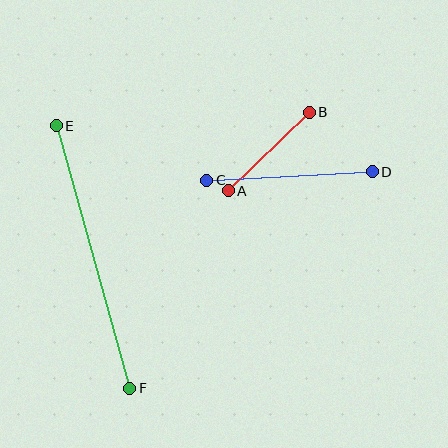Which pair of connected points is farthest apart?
Points E and F are farthest apart.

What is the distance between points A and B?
The distance is approximately 113 pixels.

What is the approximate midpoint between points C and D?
The midpoint is at approximately (289, 176) pixels.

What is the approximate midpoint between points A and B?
The midpoint is at approximately (269, 152) pixels.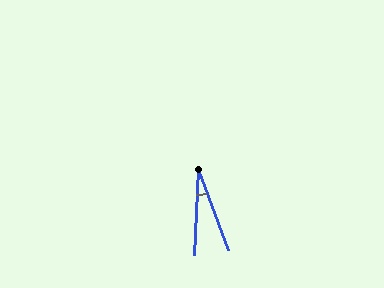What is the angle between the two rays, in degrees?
Approximately 23 degrees.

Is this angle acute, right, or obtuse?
It is acute.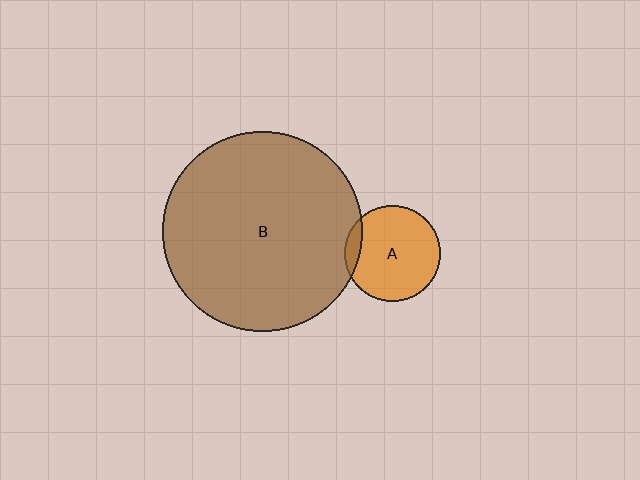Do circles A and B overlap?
Yes.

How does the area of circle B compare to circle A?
Approximately 4.3 times.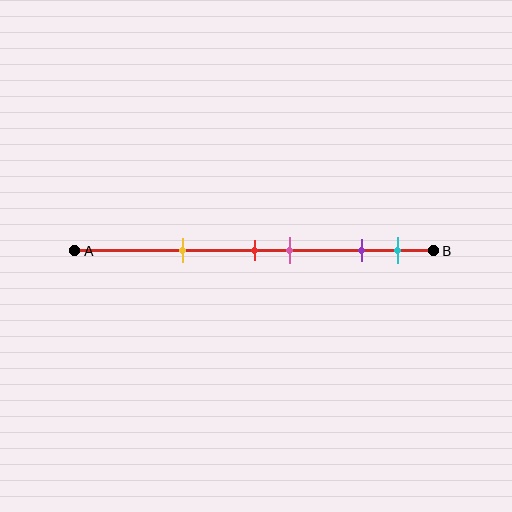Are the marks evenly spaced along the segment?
No, the marks are not evenly spaced.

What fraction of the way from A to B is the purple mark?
The purple mark is approximately 80% (0.8) of the way from A to B.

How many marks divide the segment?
There are 5 marks dividing the segment.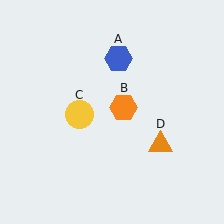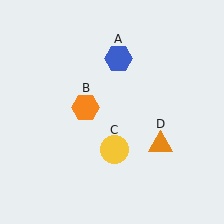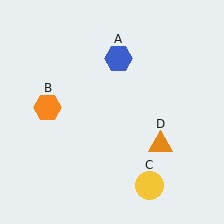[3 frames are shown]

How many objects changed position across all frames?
2 objects changed position: orange hexagon (object B), yellow circle (object C).